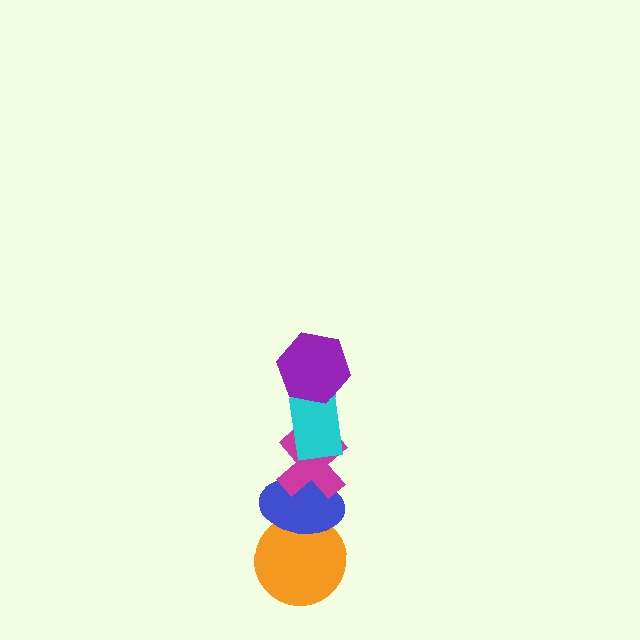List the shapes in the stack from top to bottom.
From top to bottom: the purple hexagon, the cyan rectangle, the magenta cross, the blue ellipse, the orange circle.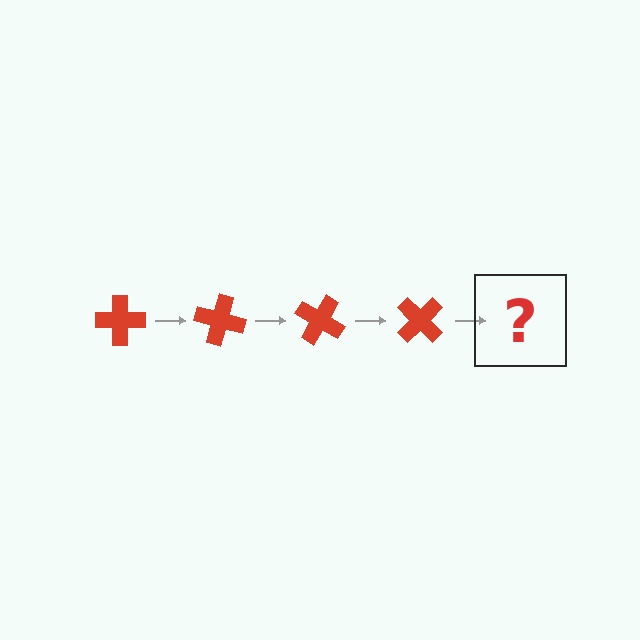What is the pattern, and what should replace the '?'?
The pattern is that the cross rotates 15 degrees each step. The '?' should be a red cross rotated 60 degrees.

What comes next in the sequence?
The next element should be a red cross rotated 60 degrees.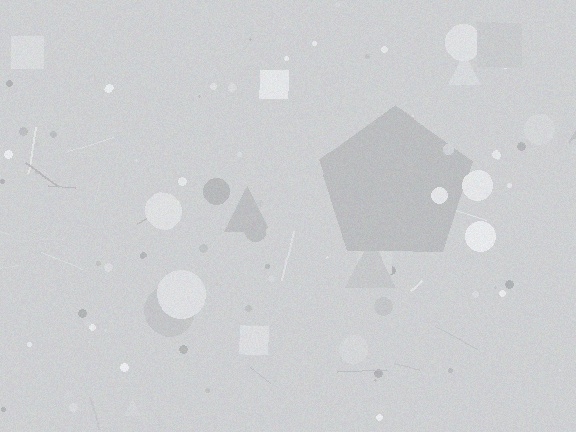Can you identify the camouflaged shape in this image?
The camouflaged shape is a pentagon.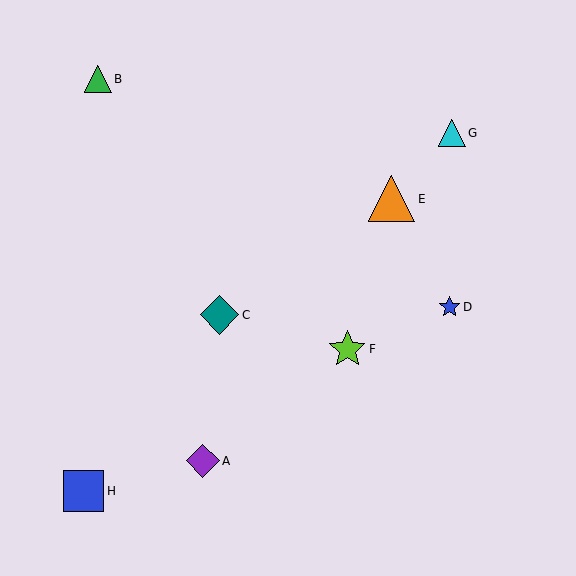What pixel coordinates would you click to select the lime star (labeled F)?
Click at (347, 349) to select the lime star F.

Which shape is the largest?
The orange triangle (labeled E) is the largest.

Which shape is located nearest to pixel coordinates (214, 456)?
The purple diamond (labeled A) at (203, 461) is nearest to that location.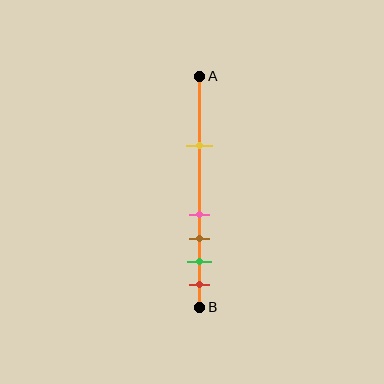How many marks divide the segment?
There are 5 marks dividing the segment.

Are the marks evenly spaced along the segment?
No, the marks are not evenly spaced.